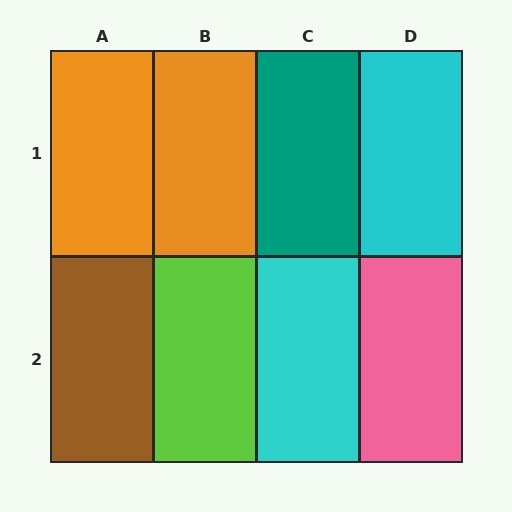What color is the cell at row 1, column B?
Orange.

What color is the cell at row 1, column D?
Cyan.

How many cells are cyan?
2 cells are cyan.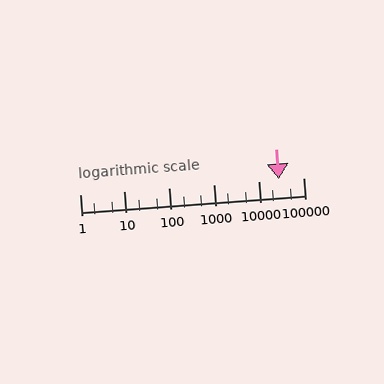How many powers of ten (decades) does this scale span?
The scale spans 5 decades, from 1 to 100000.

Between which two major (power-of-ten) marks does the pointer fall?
The pointer is between 10000 and 100000.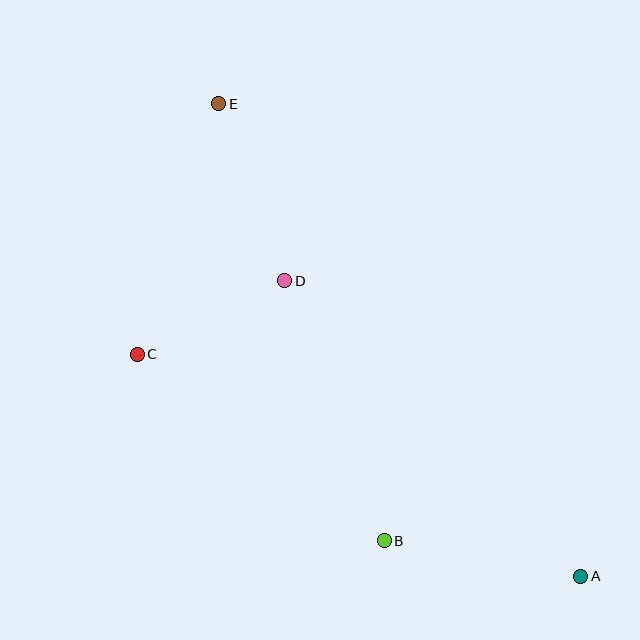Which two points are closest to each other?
Points C and D are closest to each other.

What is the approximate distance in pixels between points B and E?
The distance between B and E is approximately 468 pixels.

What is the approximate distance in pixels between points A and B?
The distance between A and B is approximately 200 pixels.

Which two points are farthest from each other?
Points A and E are farthest from each other.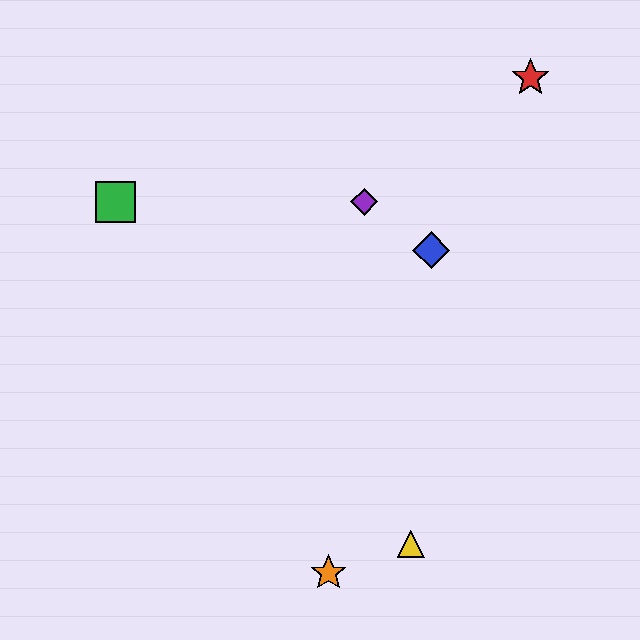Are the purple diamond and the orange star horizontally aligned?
No, the purple diamond is at y≈202 and the orange star is at y≈573.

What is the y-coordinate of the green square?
The green square is at y≈202.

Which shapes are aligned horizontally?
The green square, the purple diamond are aligned horizontally.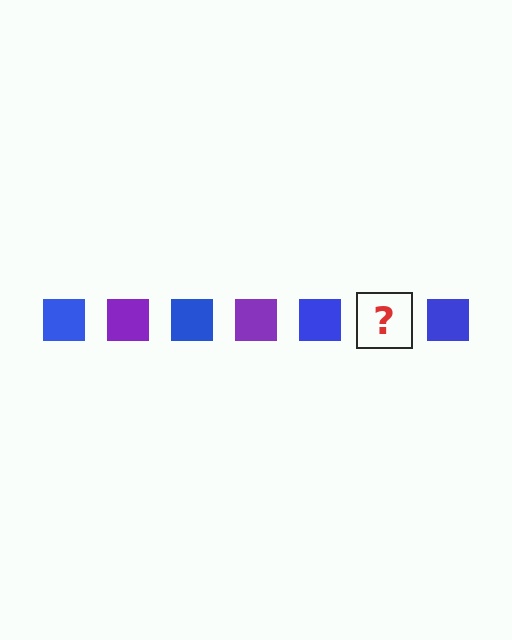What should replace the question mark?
The question mark should be replaced with a purple square.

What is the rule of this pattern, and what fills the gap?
The rule is that the pattern cycles through blue, purple squares. The gap should be filled with a purple square.